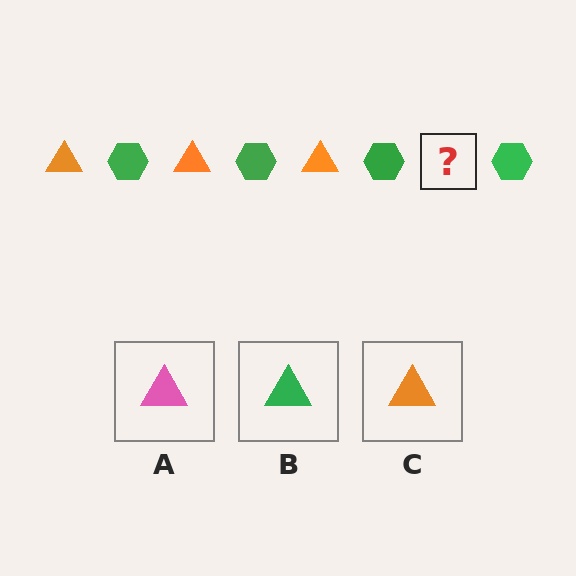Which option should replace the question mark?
Option C.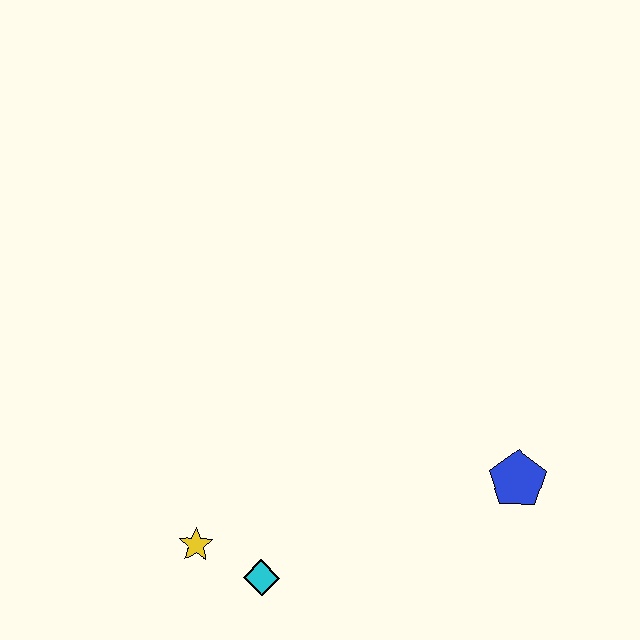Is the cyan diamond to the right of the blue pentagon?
No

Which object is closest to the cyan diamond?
The yellow star is closest to the cyan diamond.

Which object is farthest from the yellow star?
The blue pentagon is farthest from the yellow star.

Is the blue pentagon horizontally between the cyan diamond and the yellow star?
No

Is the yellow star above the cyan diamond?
Yes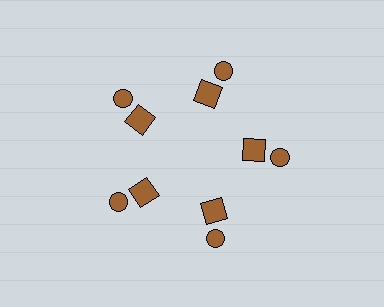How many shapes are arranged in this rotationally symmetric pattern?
There are 10 shapes, arranged in 5 groups of 2.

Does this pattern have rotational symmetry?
Yes, this pattern has 5-fold rotational symmetry. It looks the same after rotating 72 degrees around the center.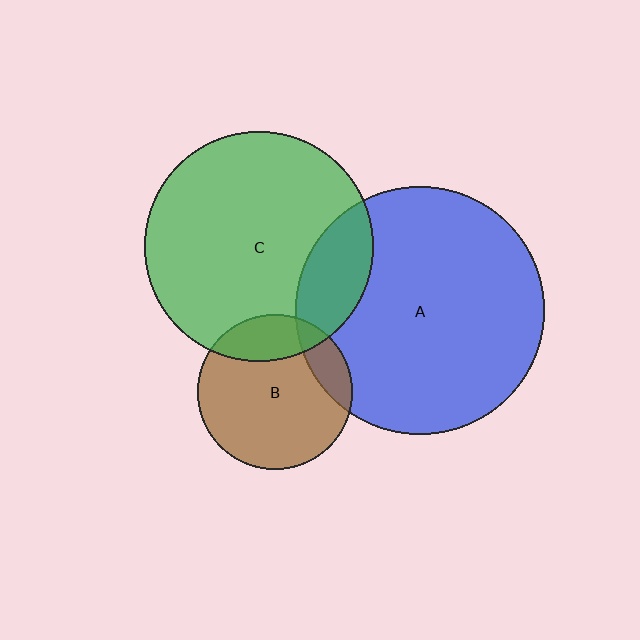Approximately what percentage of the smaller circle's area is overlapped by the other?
Approximately 15%.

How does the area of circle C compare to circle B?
Approximately 2.2 times.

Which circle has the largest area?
Circle A (blue).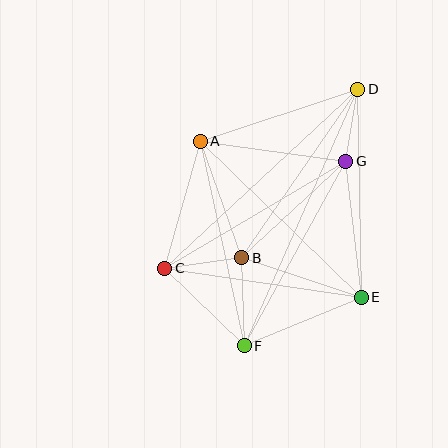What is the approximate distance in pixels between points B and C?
The distance between B and C is approximately 78 pixels.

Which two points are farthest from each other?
Points D and F are farthest from each other.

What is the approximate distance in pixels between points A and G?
The distance between A and G is approximately 147 pixels.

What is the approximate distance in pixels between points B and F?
The distance between B and F is approximately 88 pixels.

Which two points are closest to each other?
Points D and G are closest to each other.